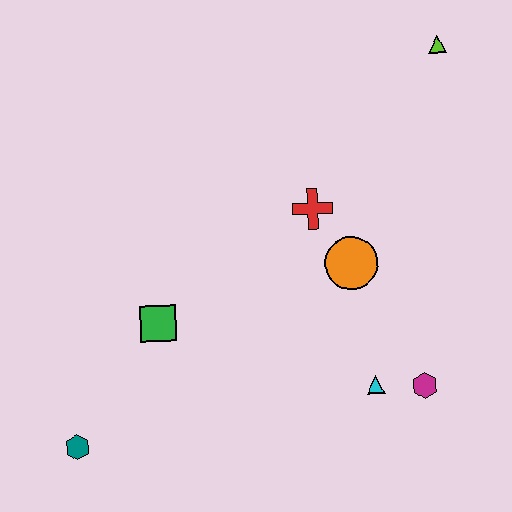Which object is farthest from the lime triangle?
The teal hexagon is farthest from the lime triangle.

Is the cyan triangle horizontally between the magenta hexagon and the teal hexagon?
Yes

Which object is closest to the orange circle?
The red cross is closest to the orange circle.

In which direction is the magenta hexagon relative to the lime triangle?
The magenta hexagon is below the lime triangle.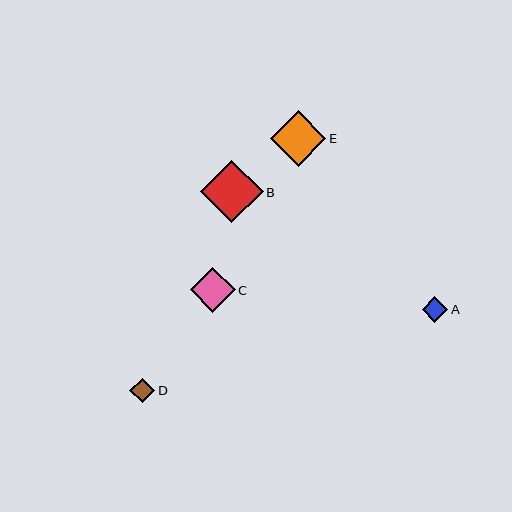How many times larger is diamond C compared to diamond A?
Diamond C is approximately 1.7 times the size of diamond A.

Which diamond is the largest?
Diamond B is the largest with a size of approximately 62 pixels.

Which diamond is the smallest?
Diamond D is the smallest with a size of approximately 25 pixels.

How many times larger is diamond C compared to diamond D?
Diamond C is approximately 1.8 times the size of diamond D.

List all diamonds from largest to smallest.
From largest to smallest: B, E, C, A, D.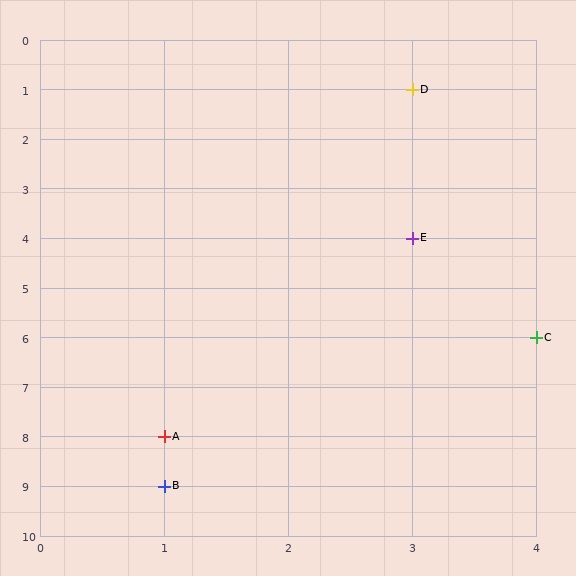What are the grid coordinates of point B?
Point B is at grid coordinates (1, 9).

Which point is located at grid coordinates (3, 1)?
Point D is at (3, 1).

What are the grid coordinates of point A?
Point A is at grid coordinates (1, 8).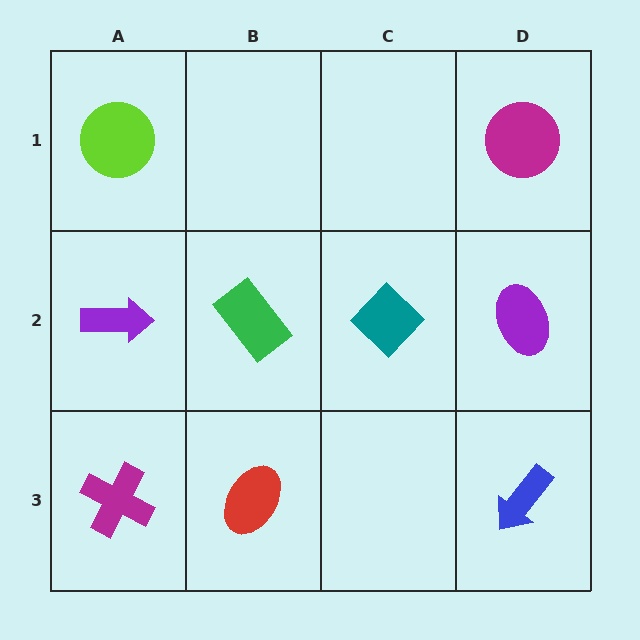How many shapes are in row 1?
2 shapes.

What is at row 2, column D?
A purple ellipse.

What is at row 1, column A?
A lime circle.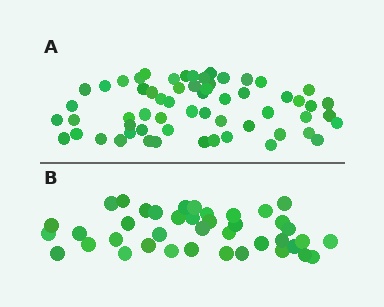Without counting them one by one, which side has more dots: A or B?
Region A (the top region) has more dots.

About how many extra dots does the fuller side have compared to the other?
Region A has approximately 20 more dots than region B.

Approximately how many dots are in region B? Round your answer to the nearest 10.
About 40 dots.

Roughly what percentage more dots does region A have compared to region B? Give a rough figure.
About 50% more.